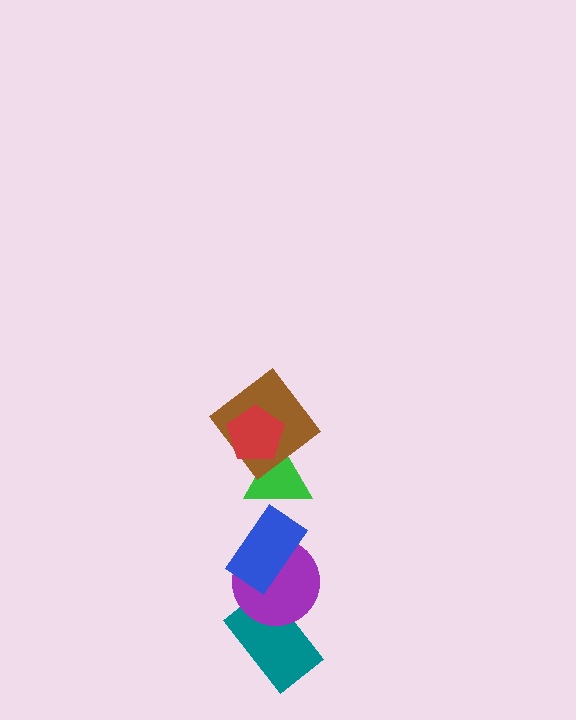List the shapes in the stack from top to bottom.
From top to bottom: the red pentagon, the brown diamond, the green triangle, the blue rectangle, the purple circle, the teal rectangle.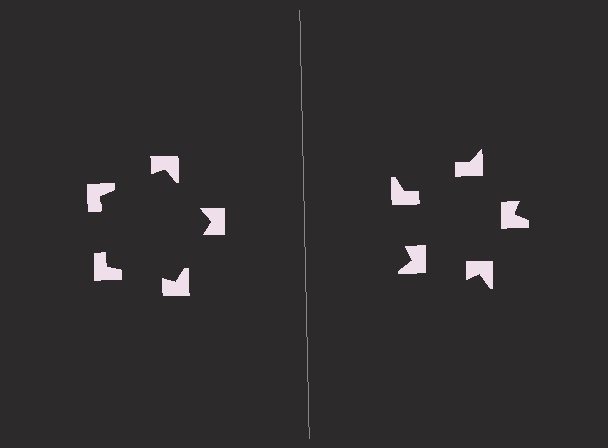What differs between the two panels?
The notched squares are positioned identically on both sides; only the wedge orientations differ. On the left they align to a pentagon; on the right they are misaligned.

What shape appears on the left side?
An illusory pentagon.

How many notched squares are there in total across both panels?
10 — 5 on each side.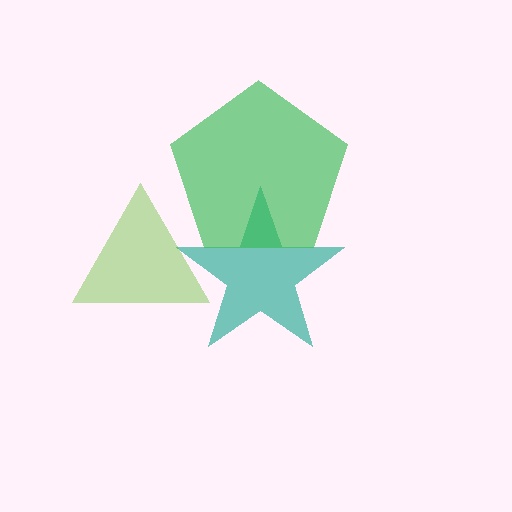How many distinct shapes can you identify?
There are 3 distinct shapes: a teal star, a green pentagon, a lime triangle.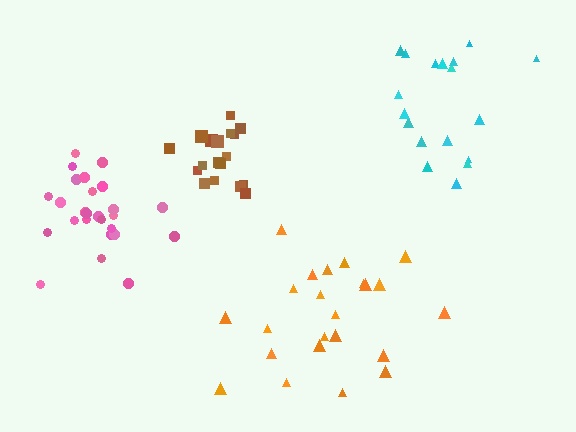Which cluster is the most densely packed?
Pink.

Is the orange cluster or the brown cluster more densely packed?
Brown.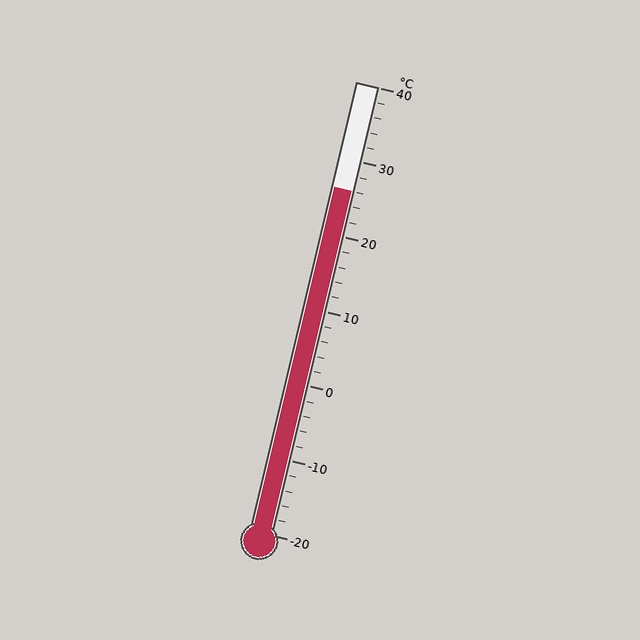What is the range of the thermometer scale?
The thermometer scale ranges from -20°C to 40°C.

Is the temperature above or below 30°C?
The temperature is below 30°C.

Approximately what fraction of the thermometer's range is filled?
The thermometer is filled to approximately 75% of its range.